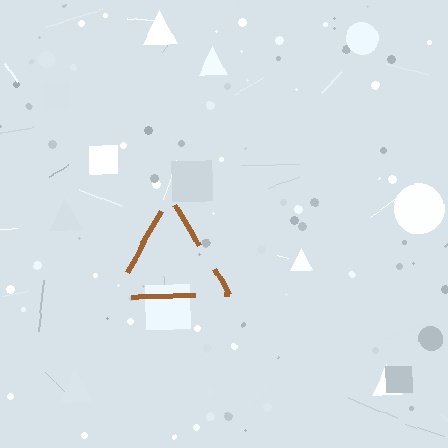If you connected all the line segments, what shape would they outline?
They would outline a triangle.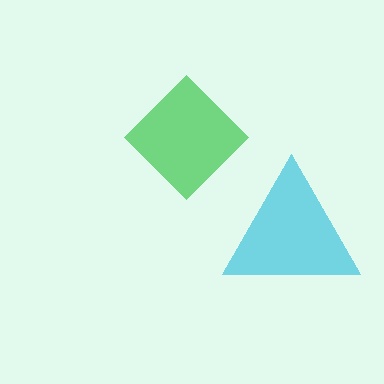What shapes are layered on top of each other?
The layered shapes are: a green diamond, a cyan triangle.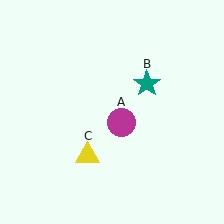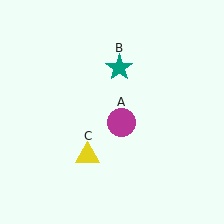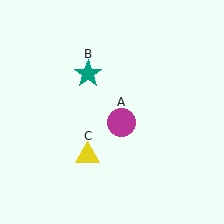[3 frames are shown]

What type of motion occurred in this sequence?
The teal star (object B) rotated counterclockwise around the center of the scene.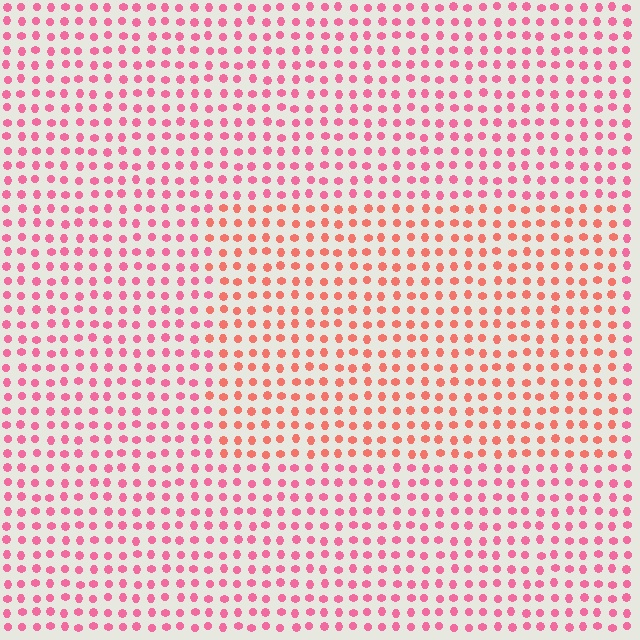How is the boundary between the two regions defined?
The boundary is defined purely by a slight shift in hue (about 28 degrees). Spacing, size, and orientation are identical on both sides.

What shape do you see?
I see a rectangle.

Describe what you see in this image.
The image is filled with small pink elements in a uniform arrangement. A rectangle-shaped region is visible where the elements are tinted to a slightly different hue, forming a subtle color boundary.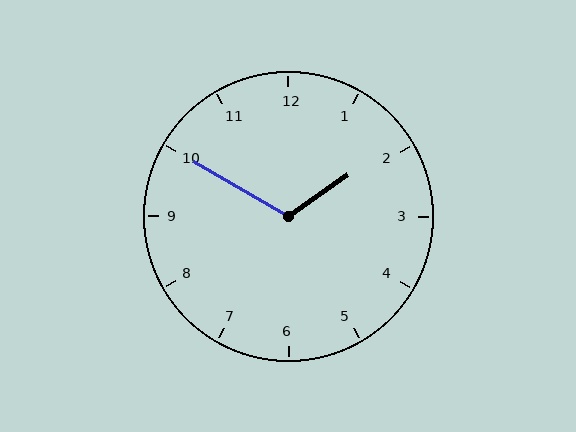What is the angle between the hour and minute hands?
Approximately 115 degrees.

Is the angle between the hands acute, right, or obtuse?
It is obtuse.